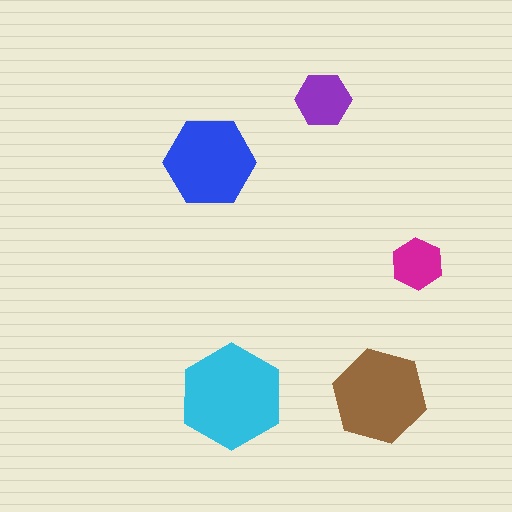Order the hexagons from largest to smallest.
the cyan one, the brown one, the blue one, the purple one, the magenta one.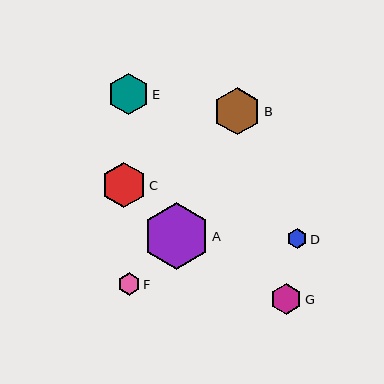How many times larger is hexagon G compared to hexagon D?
Hexagon G is approximately 1.5 times the size of hexagon D.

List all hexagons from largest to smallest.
From largest to smallest: A, B, C, E, G, F, D.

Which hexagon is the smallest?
Hexagon D is the smallest with a size of approximately 20 pixels.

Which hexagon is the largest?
Hexagon A is the largest with a size of approximately 67 pixels.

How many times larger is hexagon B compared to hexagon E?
Hexagon B is approximately 1.1 times the size of hexagon E.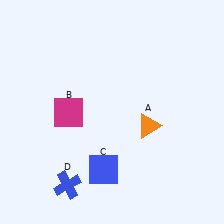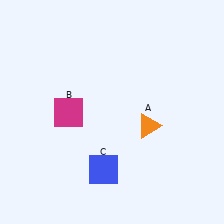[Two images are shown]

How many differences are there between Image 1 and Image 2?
There is 1 difference between the two images.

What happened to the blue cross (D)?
The blue cross (D) was removed in Image 2. It was in the bottom-left area of Image 1.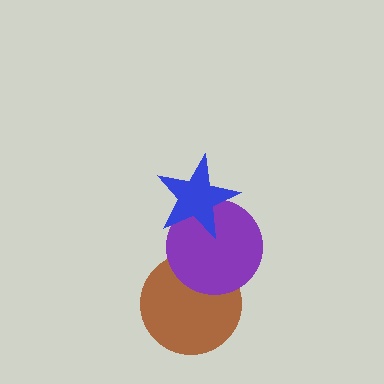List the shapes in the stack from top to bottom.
From top to bottom: the blue star, the purple circle, the brown circle.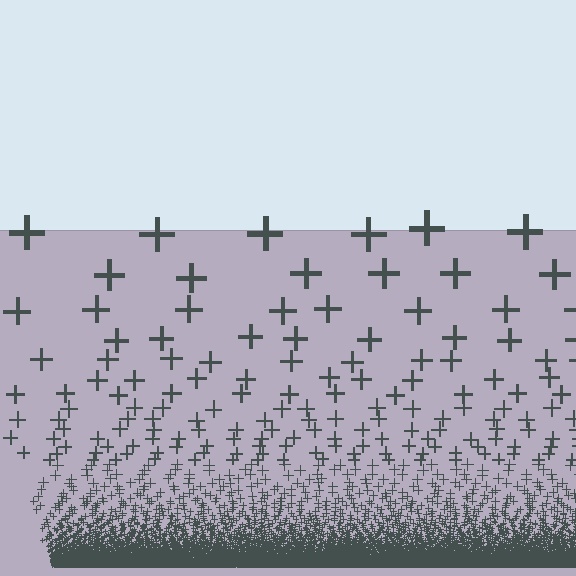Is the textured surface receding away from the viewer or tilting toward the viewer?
The surface appears to tilt toward the viewer. Texture elements get larger and sparser toward the top.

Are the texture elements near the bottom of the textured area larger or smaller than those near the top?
Smaller. The gradient is inverted — elements near the bottom are smaller and denser.